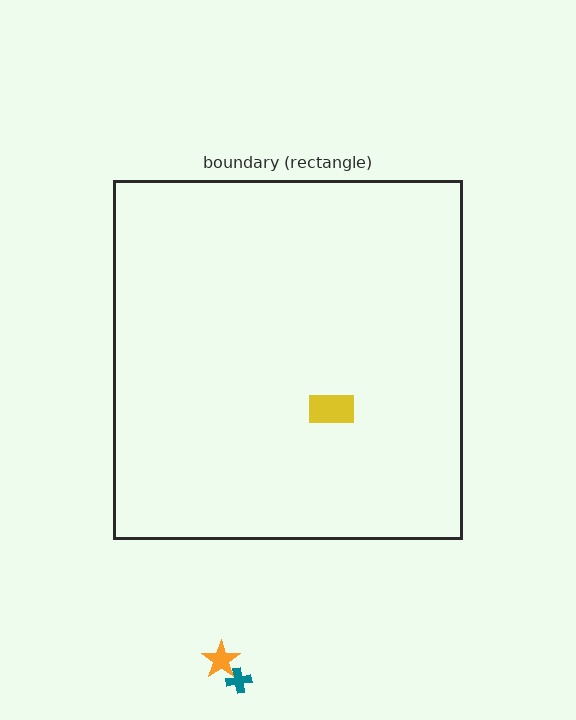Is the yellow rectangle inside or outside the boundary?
Inside.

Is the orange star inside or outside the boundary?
Outside.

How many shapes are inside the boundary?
1 inside, 2 outside.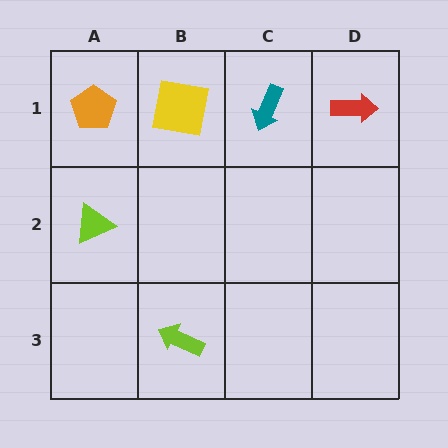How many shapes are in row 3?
1 shape.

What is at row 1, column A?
An orange pentagon.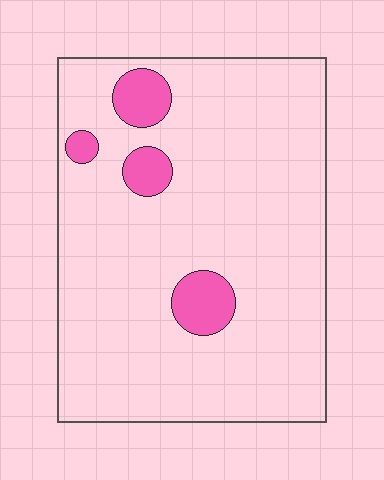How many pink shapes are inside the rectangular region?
4.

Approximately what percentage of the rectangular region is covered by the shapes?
Approximately 10%.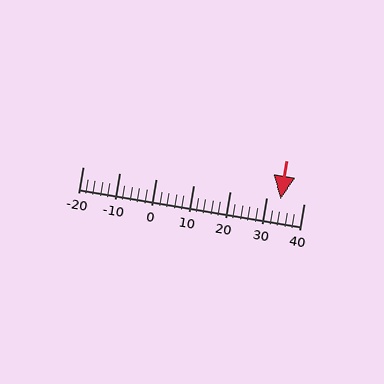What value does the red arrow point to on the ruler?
The red arrow points to approximately 34.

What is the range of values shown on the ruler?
The ruler shows values from -20 to 40.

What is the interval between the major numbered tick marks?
The major tick marks are spaced 10 units apart.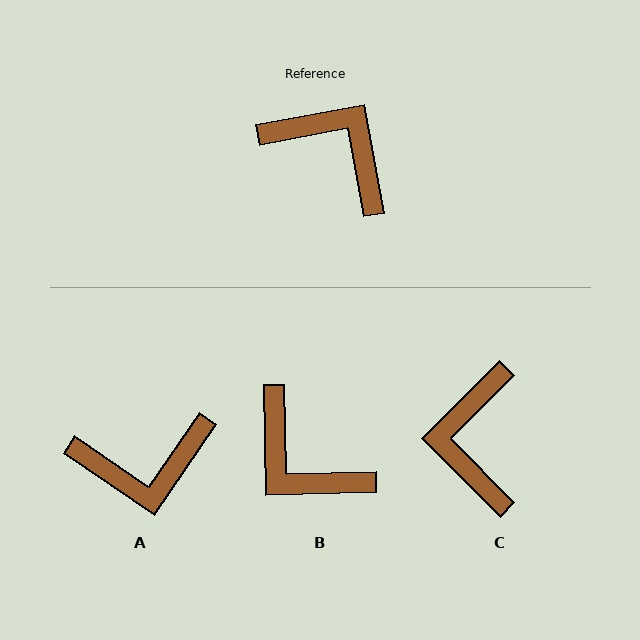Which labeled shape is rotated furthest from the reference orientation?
B, about 171 degrees away.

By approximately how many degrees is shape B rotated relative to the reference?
Approximately 171 degrees counter-clockwise.